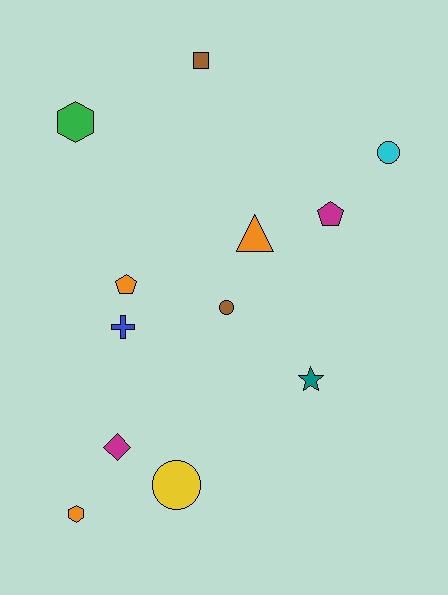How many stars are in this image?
There is 1 star.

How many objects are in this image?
There are 12 objects.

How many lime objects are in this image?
There are no lime objects.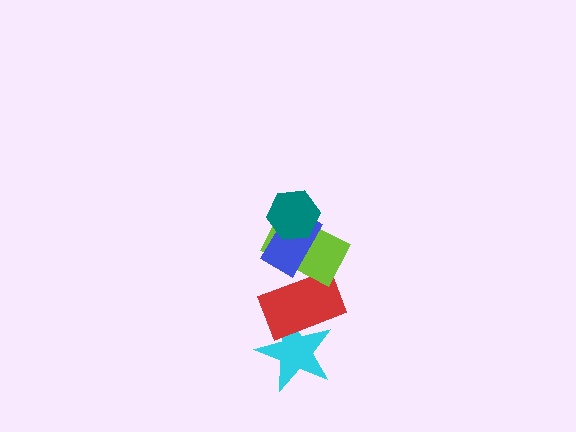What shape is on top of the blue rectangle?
The teal hexagon is on top of the blue rectangle.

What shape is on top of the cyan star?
The red rectangle is on top of the cyan star.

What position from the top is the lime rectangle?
The lime rectangle is 3rd from the top.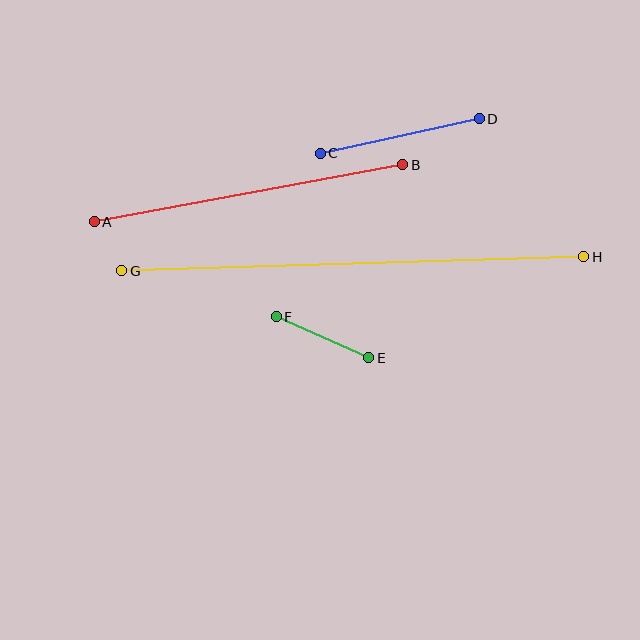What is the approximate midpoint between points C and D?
The midpoint is at approximately (400, 136) pixels.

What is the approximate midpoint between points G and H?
The midpoint is at approximately (353, 264) pixels.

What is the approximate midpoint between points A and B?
The midpoint is at approximately (248, 193) pixels.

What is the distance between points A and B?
The distance is approximately 314 pixels.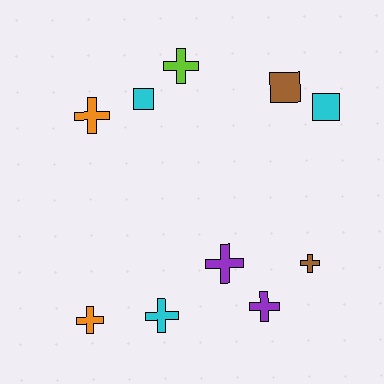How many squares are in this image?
There are 3 squares.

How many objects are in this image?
There are 10 objects.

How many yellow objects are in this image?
There are no yellow objects.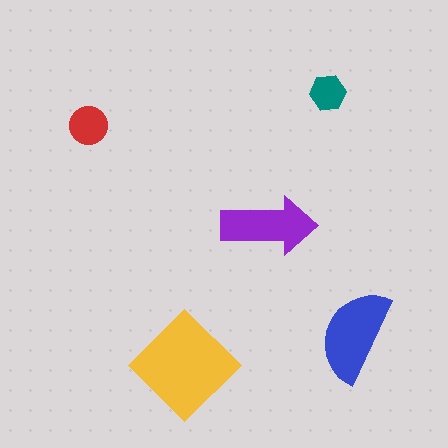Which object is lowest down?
The yellow diamond is bottommost.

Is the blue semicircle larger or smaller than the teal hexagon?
Larger.